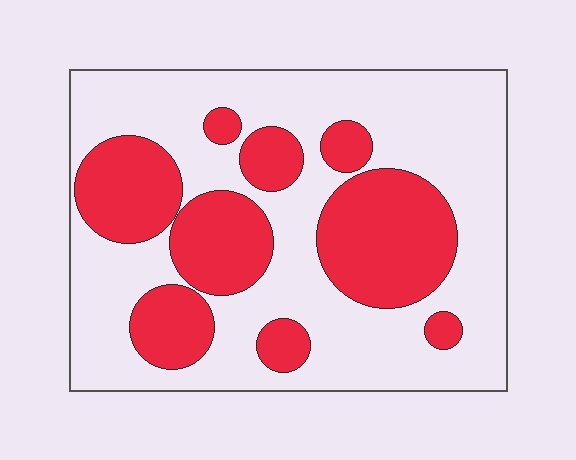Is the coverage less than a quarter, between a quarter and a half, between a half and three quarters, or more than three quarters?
Between a quarter and a half.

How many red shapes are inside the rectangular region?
9.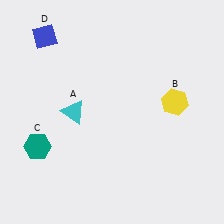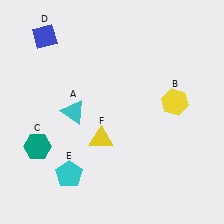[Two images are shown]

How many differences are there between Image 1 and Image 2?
There are 2 differences between the two images.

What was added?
A cyan pentagon (E), a yellow triangle (F) were added in Image 2.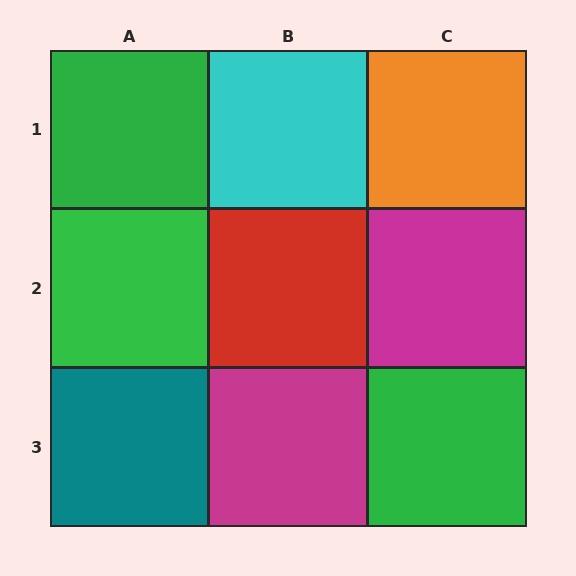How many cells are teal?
1 cell is teal.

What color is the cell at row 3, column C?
Green.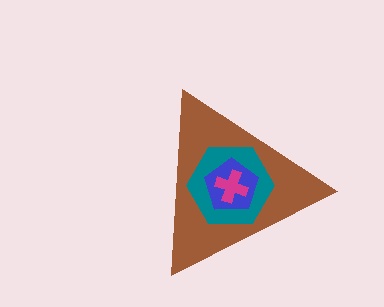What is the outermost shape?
The brown triangle.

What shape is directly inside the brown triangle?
The teal hexagon.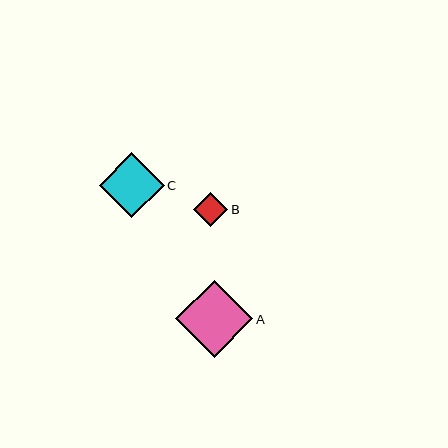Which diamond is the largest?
Diamond A is the largest with a size of approximately 77 pixels.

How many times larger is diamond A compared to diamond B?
Diamond A is approximately 2.2 times the size of diamond B.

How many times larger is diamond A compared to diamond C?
Diamond A is approximately 1.2 times the size of diamond C.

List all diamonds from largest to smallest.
From largest to smallest: A, C, B.